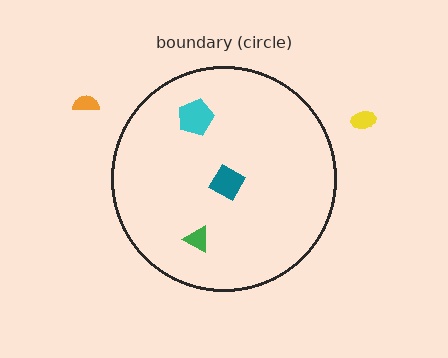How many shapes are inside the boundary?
3 inside, 2 outside.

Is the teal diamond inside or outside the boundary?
Inside.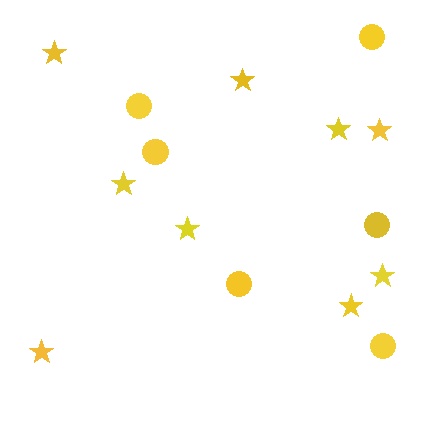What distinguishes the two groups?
There are 2 groups: one group of circles (6) and one group of stars (9).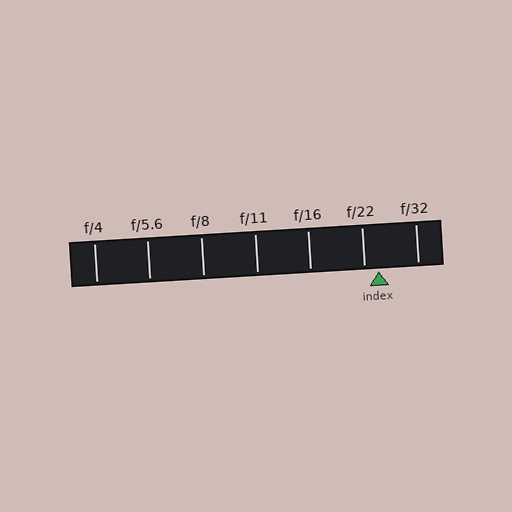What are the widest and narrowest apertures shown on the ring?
The widest aperture shown is f/4 and the narrowest is f/32.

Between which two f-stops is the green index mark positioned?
The index mark is between f/22 and f/32.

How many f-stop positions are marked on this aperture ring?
There are 7 f-stop positions marked.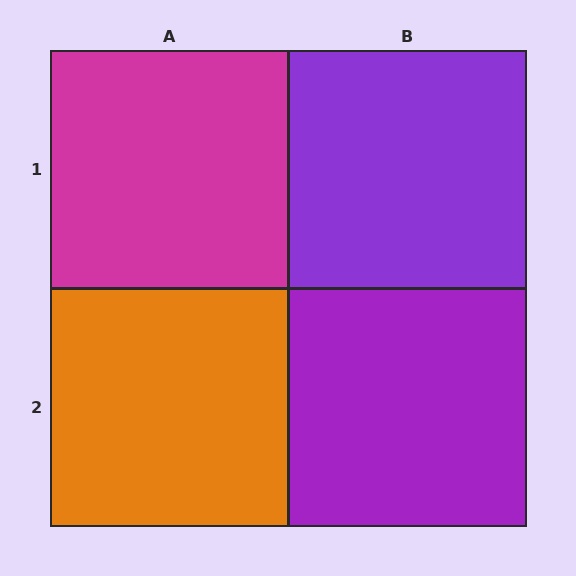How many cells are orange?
1 cell is orange.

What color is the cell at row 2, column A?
Orange.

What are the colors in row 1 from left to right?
Magenta, purple.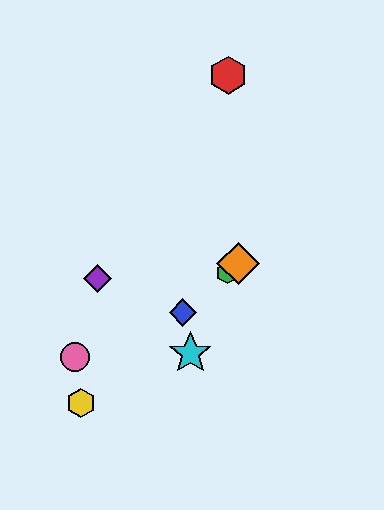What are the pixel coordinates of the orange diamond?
The orange diamond is at (238, 263).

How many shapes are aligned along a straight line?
4 shapes (the blue diamond, the green hexagon, the yellow hexagon, the orange diamond) are aligned along a straight line.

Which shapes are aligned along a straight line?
The blue diamond, the green hexagon, the yellow hexagon, the orange diamond are aligned along a straight line.